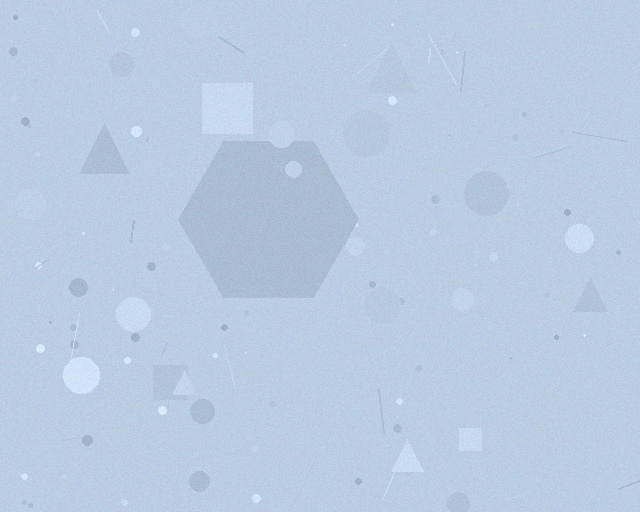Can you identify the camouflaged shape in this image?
The camouflaged shape is a hexagon.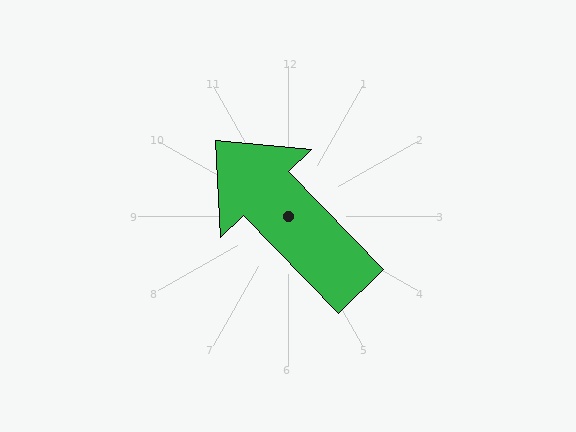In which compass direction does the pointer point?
Northwest.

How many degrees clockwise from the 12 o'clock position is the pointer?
Approximately 316 degrees.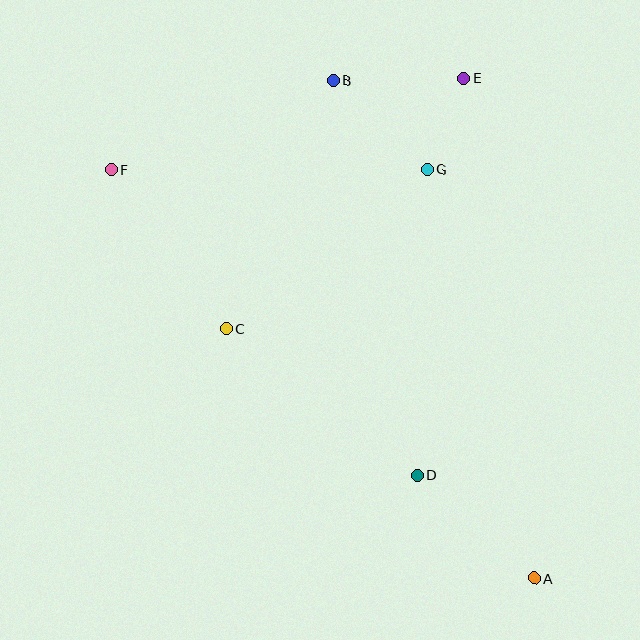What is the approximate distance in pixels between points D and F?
The distance between D and F is approximately 432 pixels.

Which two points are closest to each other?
Points E and G are closest to each other.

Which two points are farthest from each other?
Points A and F are farthest from each other.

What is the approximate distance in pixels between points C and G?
The distance between C and G is approximately 257 pixels.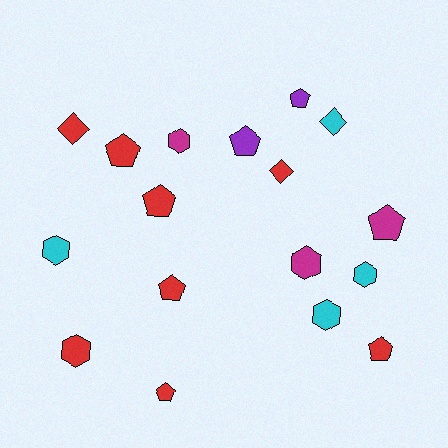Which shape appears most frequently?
Pentagon, with 8 objects.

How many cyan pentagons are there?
There are no cyan pentagons.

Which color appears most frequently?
Red, with 8 objects.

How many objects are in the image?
There are 17 objects.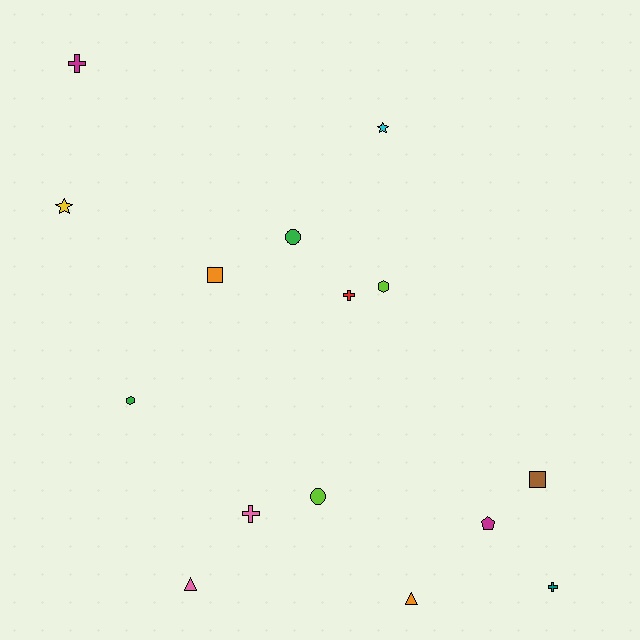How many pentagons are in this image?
There is 1 pentagon.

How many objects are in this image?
There are 15 objects.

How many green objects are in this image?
There are 2 green objects.